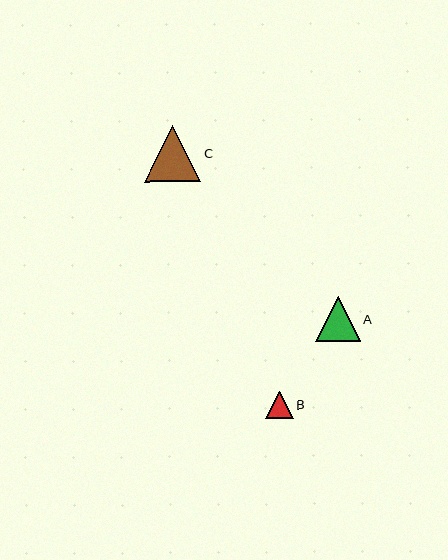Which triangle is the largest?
Triangle C is the largest with a size of approximately 56 pixels.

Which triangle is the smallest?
Triangle B is the smallest with a size of approximately 27 pixels.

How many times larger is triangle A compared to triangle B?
Triangle A is approximately 1.7 times the size of triangle B.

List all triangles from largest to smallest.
From largest to smallest: C, A, B.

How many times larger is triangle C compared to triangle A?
Triangle C is approximately 1.2 times the size of triangle A.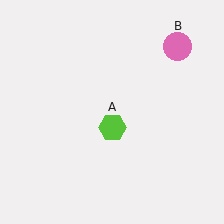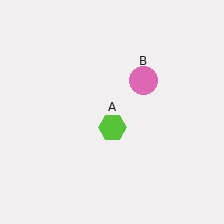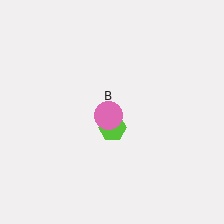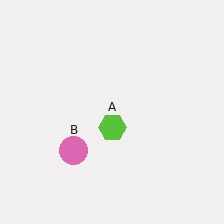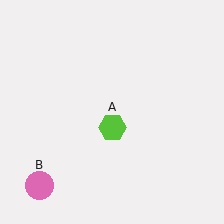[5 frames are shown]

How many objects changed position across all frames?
1 object changed position: pink circle (object B).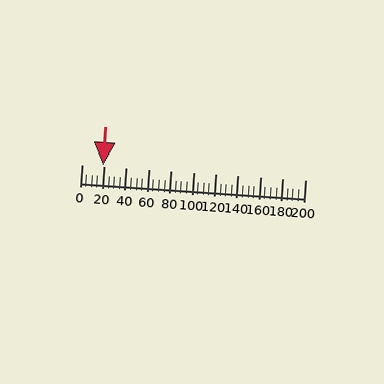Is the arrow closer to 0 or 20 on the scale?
The arrow is closer to 20.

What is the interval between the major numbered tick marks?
The major tick marks are spaced 20 units apart.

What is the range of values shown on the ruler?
The ruler shows values from 0 to 200.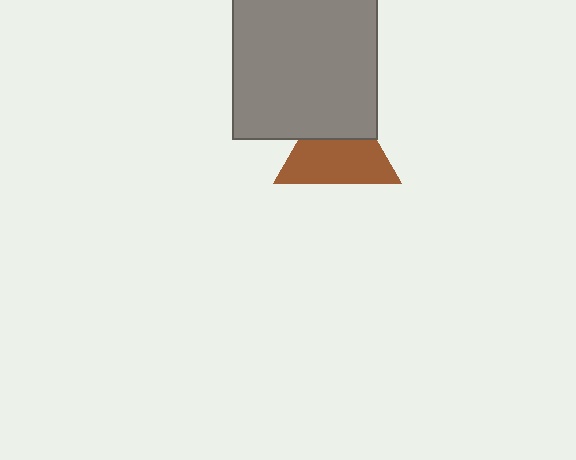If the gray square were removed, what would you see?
You would see the complete brown triangle.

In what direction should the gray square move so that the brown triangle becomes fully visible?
The gray square should move up. That is the shortest direction to clear the overlap and leave the brown triangle fully visible.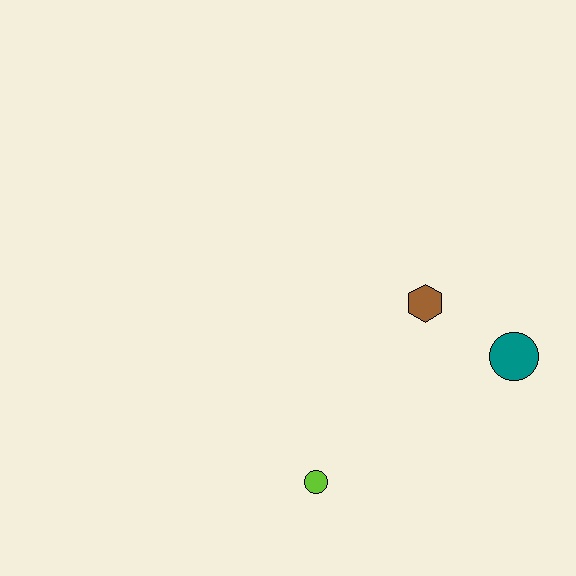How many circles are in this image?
There are 2 circles.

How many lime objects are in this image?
There is 1 lime object.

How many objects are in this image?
There are 3 objects.